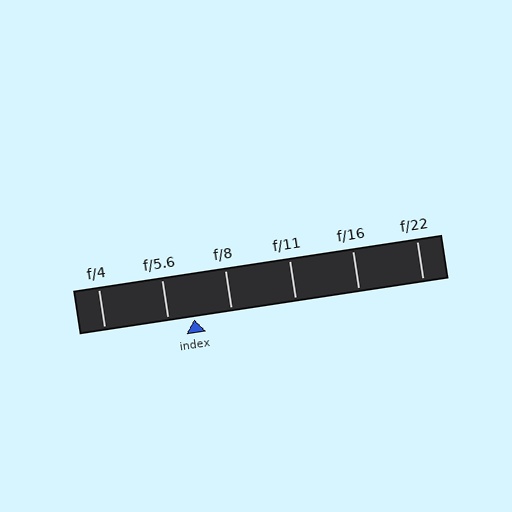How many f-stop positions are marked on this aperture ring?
There are 6 f-stop positions marked.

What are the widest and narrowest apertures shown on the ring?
The widest aperture shown is f/4 and the narrowest is f/22.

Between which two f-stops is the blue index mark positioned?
The index mark is between f/5.6 and f/8.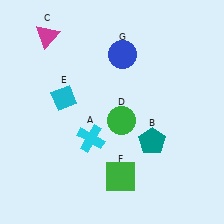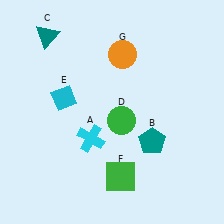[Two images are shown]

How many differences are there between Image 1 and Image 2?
There are 2 differences between the two images.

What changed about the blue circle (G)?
In Image 1, G is blue. In Image 2, it changed to orange.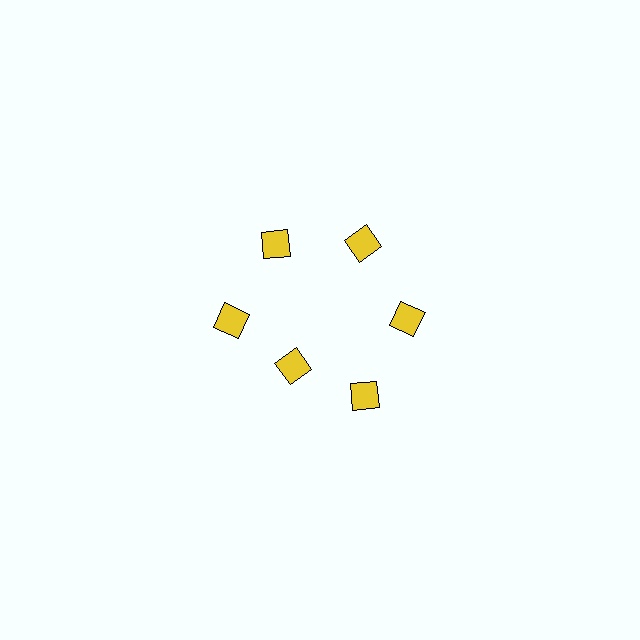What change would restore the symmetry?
The symmetry would be restored by moving it outward, back onto the ring so that all 6 diamonds sit at equal angles and equal distance from the center.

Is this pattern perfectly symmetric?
No. The 6 yellow diamonds are arranged in a ring, but one element near the 7 o'clock position is pulled inward toward the center, breaking the 6-fold rotational symmetry.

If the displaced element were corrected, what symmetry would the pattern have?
It would have 6-fold rotational symmetry — the pattern would map onto itself every 60 degrees.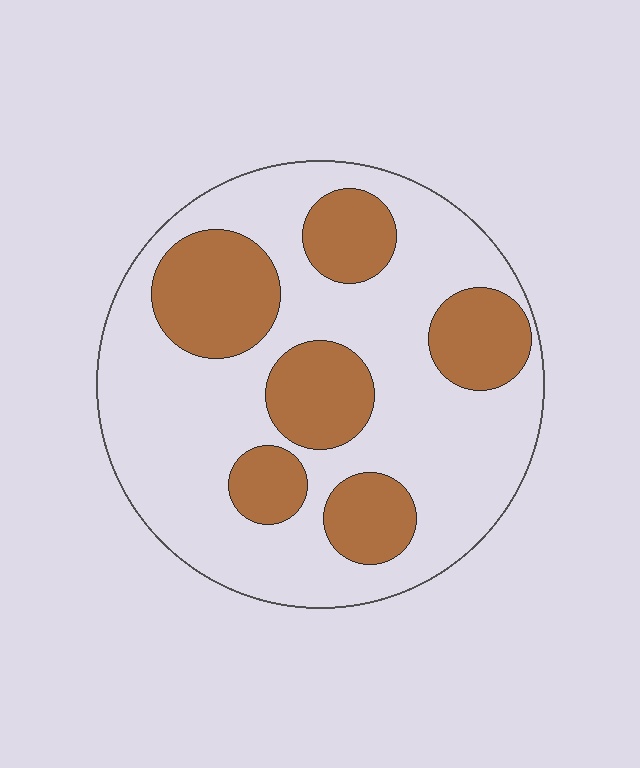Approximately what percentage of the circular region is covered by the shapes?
Approximately 30%.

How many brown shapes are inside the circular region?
6.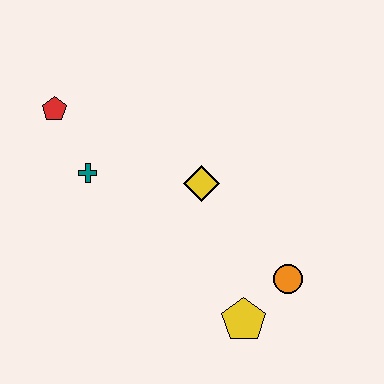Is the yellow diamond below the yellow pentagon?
No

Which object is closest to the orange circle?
The yellow pentagon is closest to the orange circle.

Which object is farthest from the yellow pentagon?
The red pentagon is farthest from the yellow pentagon.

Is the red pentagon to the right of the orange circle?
No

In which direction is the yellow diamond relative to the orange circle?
The yellow diamond is above the orange circle.